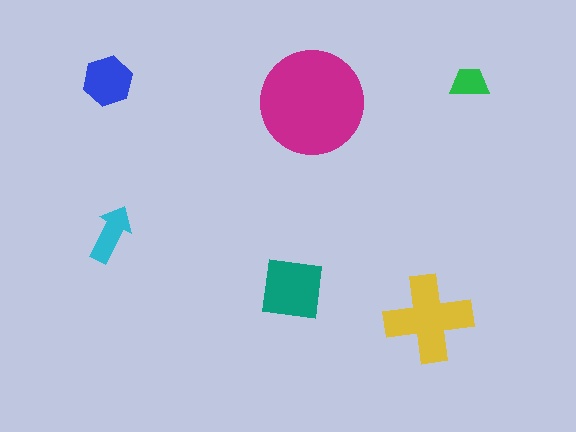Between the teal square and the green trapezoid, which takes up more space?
The teal square.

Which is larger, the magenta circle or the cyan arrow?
The magenta circle.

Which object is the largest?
The magenta circle.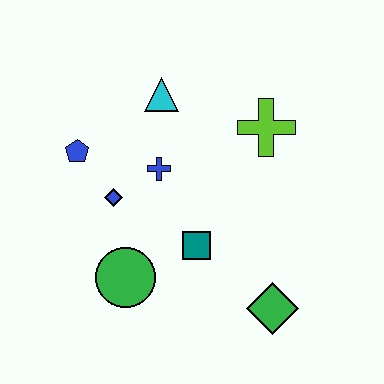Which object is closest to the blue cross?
The blue diamond is closest to the blue cross.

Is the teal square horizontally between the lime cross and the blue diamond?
Yes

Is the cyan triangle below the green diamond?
No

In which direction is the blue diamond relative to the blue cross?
The blue diamond is to the left of the blue cross.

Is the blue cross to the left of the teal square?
Yes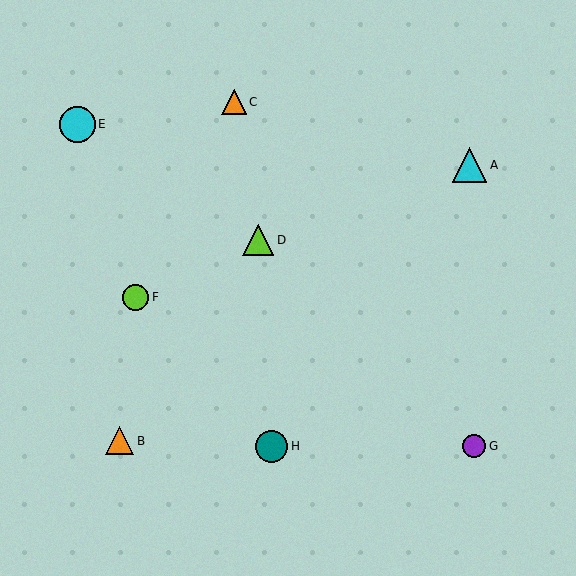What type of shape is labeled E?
Shape E is a cyan circle.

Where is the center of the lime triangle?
The center of the lime triangle is at (258, 240).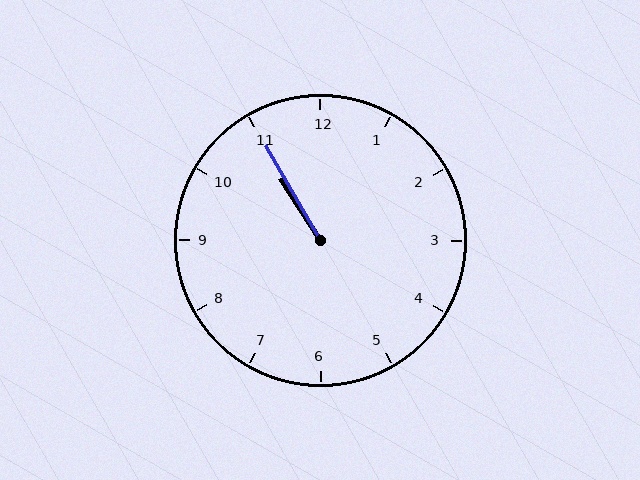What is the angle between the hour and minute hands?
Approximately 2 degrees.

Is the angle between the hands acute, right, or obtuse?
It is acute.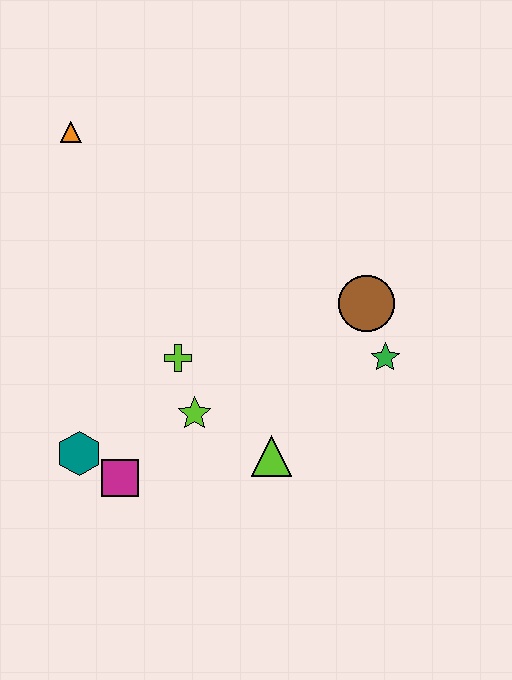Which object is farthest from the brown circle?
The orange triangle is farthest from the brown circle.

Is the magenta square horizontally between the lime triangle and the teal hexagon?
Yes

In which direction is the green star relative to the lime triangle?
The green star is to the right of the lime triangle.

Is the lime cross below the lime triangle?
No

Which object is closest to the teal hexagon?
The magenta square is closest to the teal hexagon.